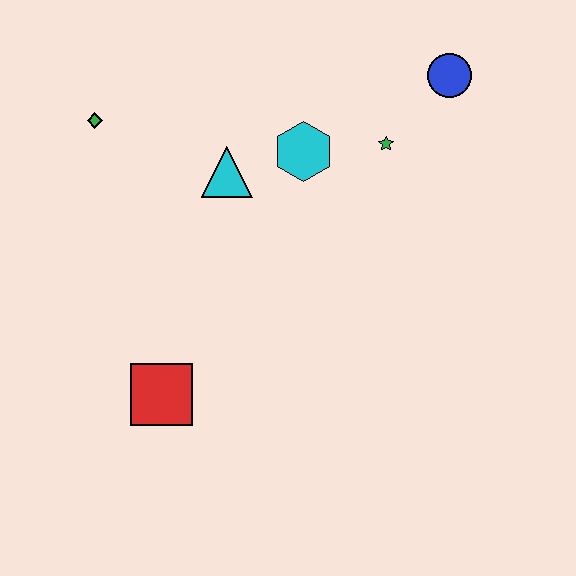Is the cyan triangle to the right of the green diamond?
Yes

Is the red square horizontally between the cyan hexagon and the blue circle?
No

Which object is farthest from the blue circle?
The red square is farthest from the blue circle.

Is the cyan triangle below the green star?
Yes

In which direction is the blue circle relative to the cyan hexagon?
The blue circle is to the right of the cyan hexagon.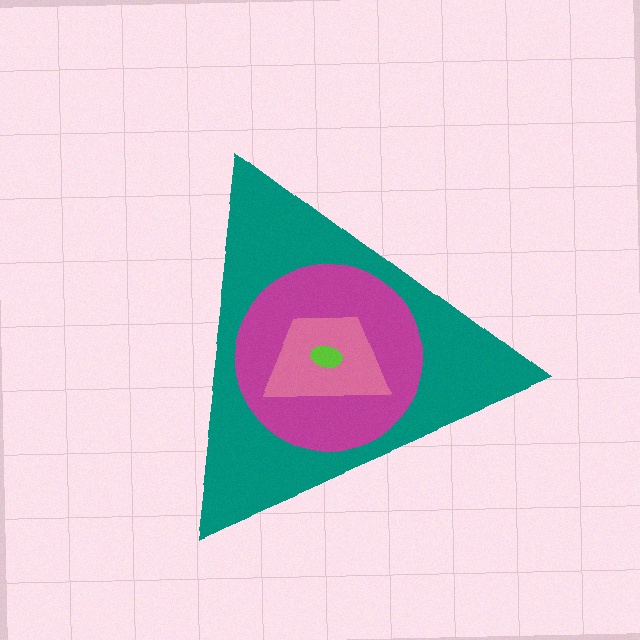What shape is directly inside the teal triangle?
The magenta circle.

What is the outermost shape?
The teal triangle.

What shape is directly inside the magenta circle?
The pink trapezoid.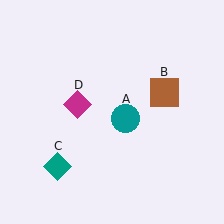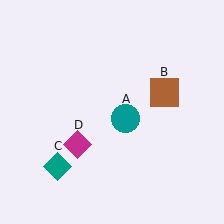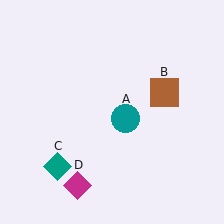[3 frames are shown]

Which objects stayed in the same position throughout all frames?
Teal circle (object A) and brown square (object B) and teal diamond (object C) remained stationary.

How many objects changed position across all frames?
1 object changed position: magenta diamond (object D).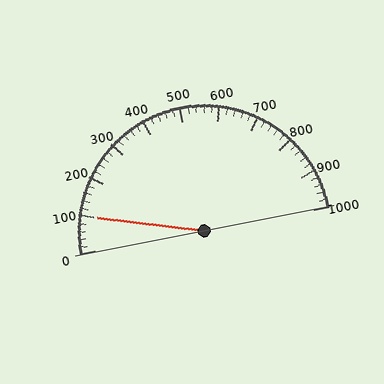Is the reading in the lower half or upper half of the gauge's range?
The reading is in the lower half of the range (0 to 1000).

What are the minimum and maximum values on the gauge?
The gauge ranges from 0 to 1000.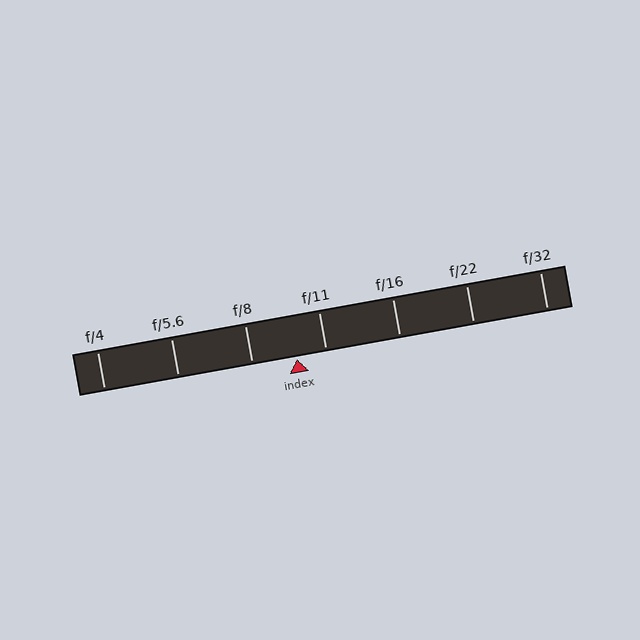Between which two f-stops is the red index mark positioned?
The index mark is between f/8 and f/11.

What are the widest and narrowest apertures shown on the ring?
The widest aperture shown is f/4 and the narrowest is f/32.